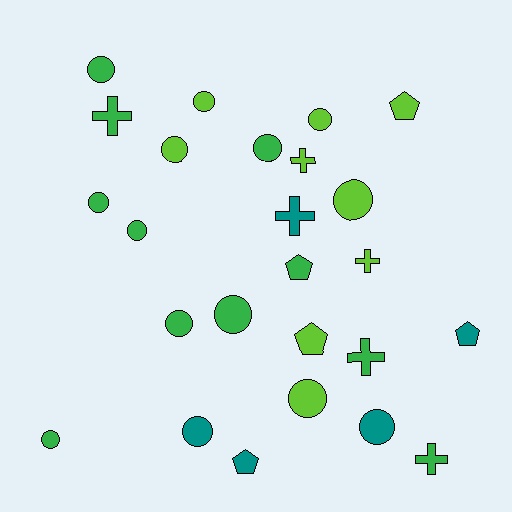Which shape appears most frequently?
Circle, with 14 objects.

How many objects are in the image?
There are 25 objects.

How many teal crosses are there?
There is 1 teal cross.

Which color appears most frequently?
Green, with 11 objects.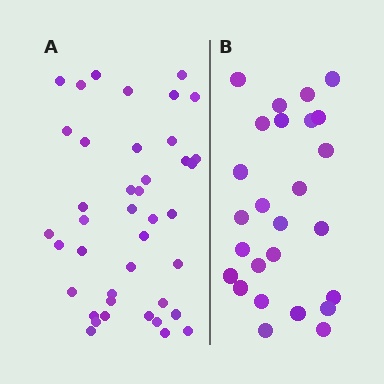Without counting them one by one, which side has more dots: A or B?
Region A (the left region) has more dots.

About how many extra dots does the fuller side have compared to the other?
Region A has approximately 15 more dots than region B.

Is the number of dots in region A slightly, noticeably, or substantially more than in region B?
Region A has substantially more. The ratio is roughly 1.6 to 1.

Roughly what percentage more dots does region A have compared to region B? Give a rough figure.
About 60% more.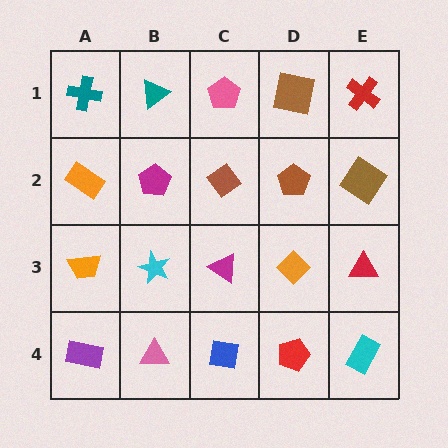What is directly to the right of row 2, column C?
A brown pentagon.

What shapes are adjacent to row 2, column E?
A red cross (row 1, column E), a red triangle (row 3, column E), a brown pentagon (row 2, column D).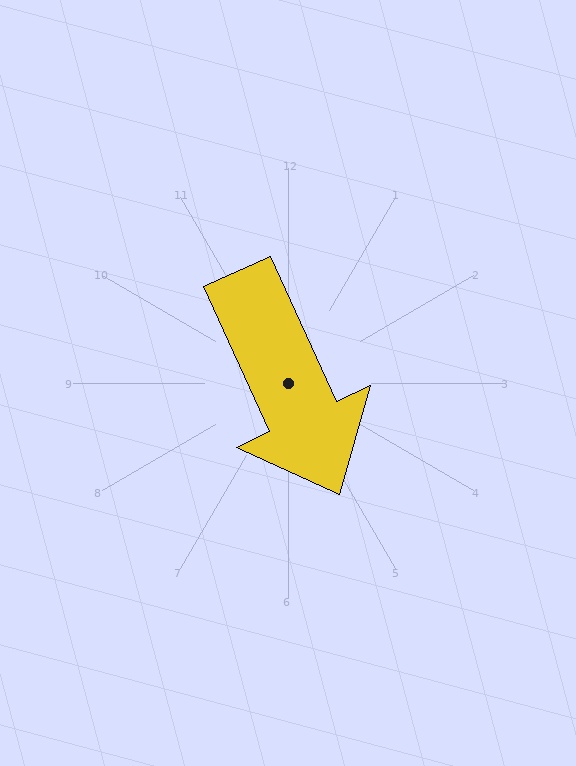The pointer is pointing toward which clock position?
Roughly 5 o'clock.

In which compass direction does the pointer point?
Southeast.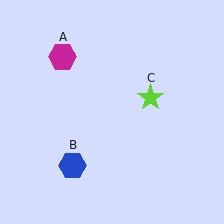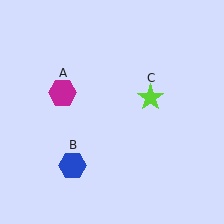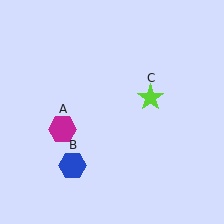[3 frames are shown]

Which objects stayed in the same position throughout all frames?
Blue hexagon (object B) and lime star (object C) remained stationary.